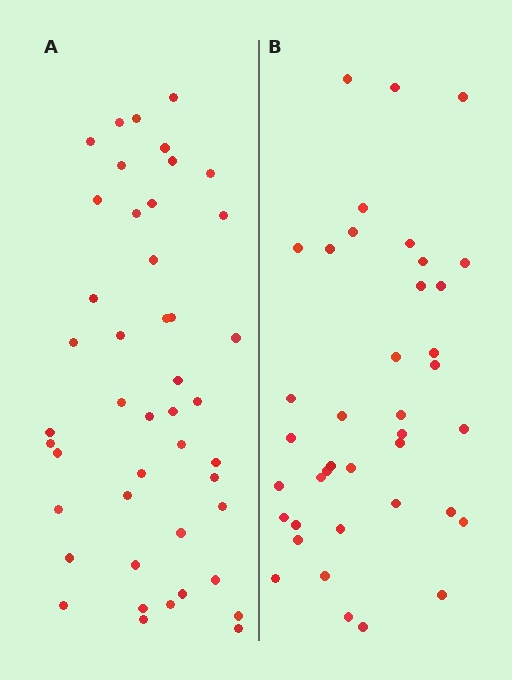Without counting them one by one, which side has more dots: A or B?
Region A (the left region) has more dots.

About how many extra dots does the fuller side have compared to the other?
Region A has about 6 more dots than region B.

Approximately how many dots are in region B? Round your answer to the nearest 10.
About 40 dots. (The exact count is 39, which rounds to 40.)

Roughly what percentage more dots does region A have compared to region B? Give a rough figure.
About 15% more.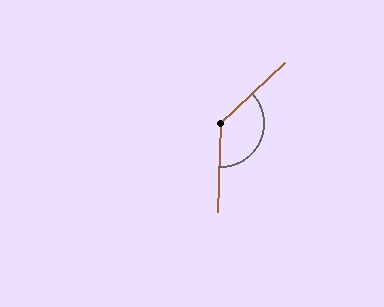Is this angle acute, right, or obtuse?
It is obtuse.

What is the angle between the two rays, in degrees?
Approximately 136 degrees.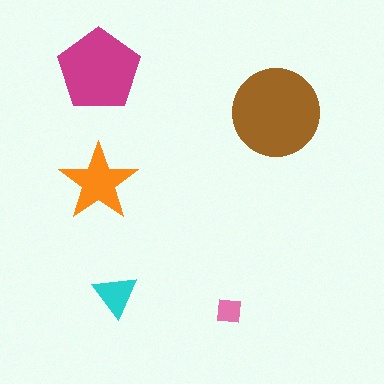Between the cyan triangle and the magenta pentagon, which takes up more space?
The magenta pentagon.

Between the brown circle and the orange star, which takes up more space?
The brown circle.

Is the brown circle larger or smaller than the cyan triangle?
Larger.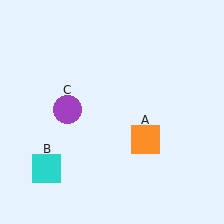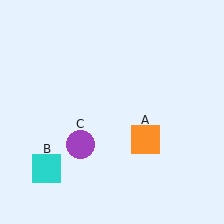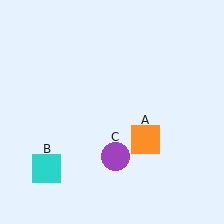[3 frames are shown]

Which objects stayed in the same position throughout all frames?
Orange square (object A) and cyan square (object B) remained stationary.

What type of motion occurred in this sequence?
The purple circle (object C) rotated counterclockwise around the center of the scene.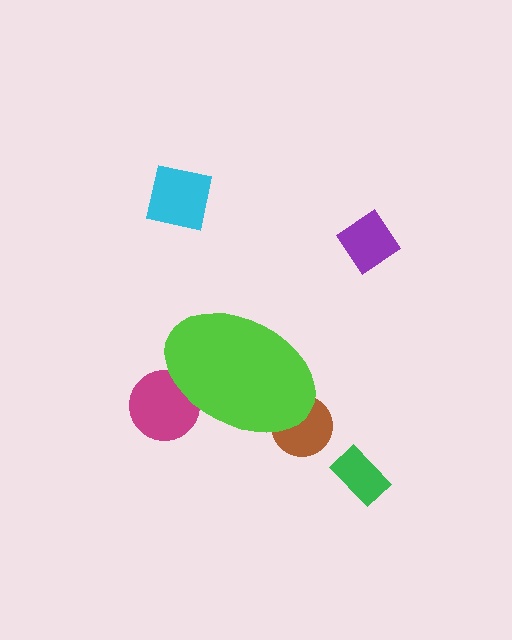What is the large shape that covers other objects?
A lime ellipse.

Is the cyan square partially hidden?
No, the cyan square is fully visible.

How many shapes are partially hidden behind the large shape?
2 shapes are partially hidden.